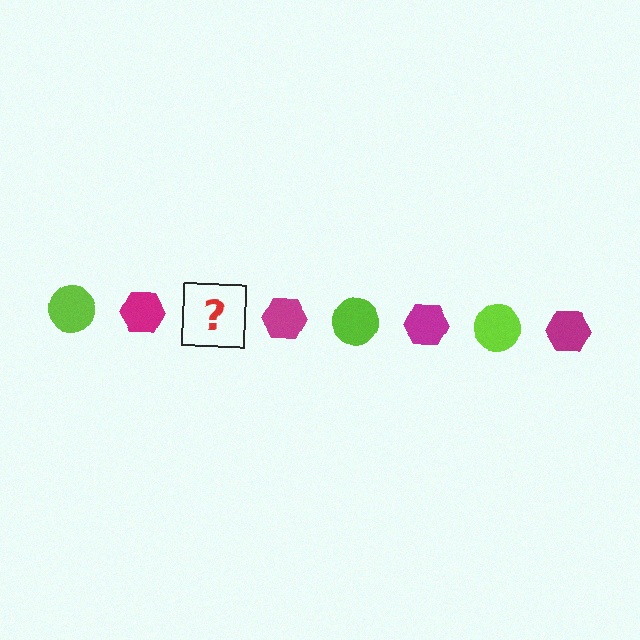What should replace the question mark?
The question mark should be replaced with a lime circle.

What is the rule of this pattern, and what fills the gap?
The rule is that the pattern alternates between lime circle and magenta hexagon. The gap should be filled with a lime circle.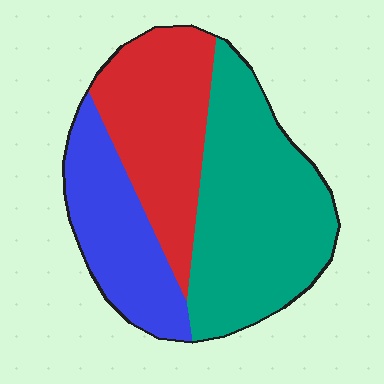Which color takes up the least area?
Blue, at roughly 25%.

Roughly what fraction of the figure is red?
Red takes up between a sixth and a third of the figure.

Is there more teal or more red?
Teal.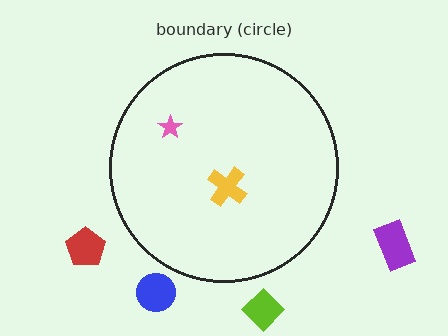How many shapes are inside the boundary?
2 inside, 4 outside.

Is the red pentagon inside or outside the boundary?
Outside.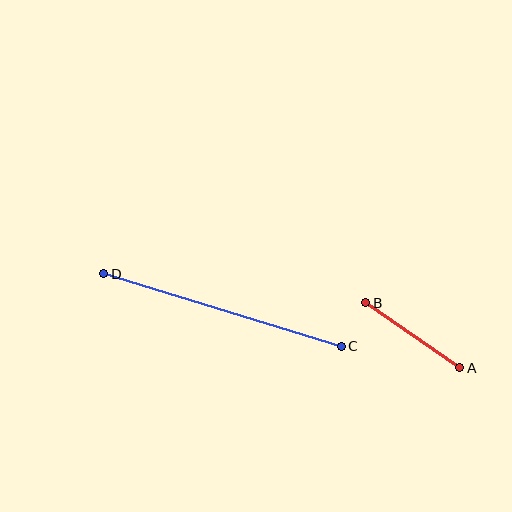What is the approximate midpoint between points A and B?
The midpoint is at approximately (413, 335) pixels.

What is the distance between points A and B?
The distance is approximately 114 pixels.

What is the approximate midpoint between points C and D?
The midpoint is at approximately (222, 310) pixels.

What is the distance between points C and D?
The distance is approximately 249 pixels.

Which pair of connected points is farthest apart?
Points C and D are farthest apart.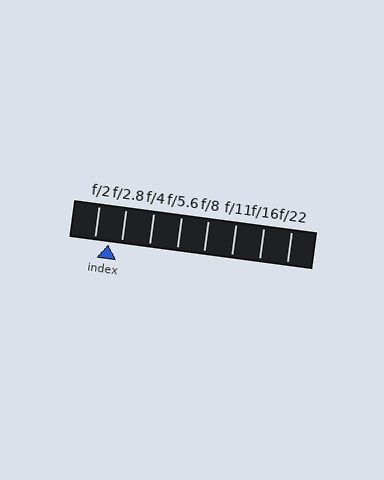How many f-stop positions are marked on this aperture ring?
There are 8 f-stop positions marked.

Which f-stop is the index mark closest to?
The index mark is closest to f/2.8.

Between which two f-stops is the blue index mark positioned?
The index mark is between f/2 and f/2.8.